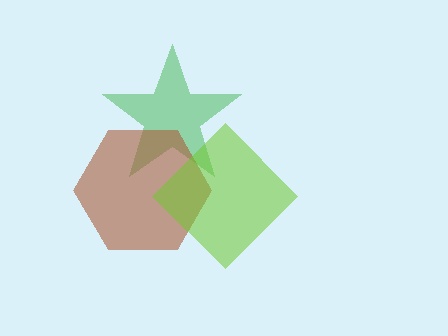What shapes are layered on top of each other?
The layered shapes are: a green star, a brown hexagon, a lime diamond.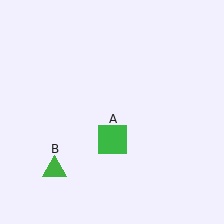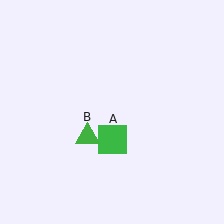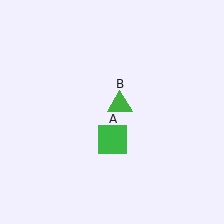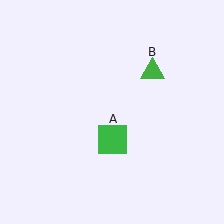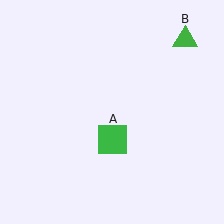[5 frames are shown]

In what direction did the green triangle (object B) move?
The green triangle (object B) moved up and to the right.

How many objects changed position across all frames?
1 object changed position: green triangle (object B).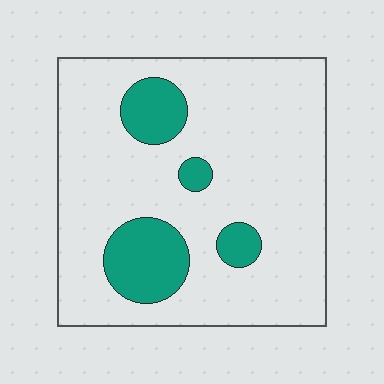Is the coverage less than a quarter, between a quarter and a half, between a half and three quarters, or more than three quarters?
Less than a quarter.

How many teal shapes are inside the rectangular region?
4.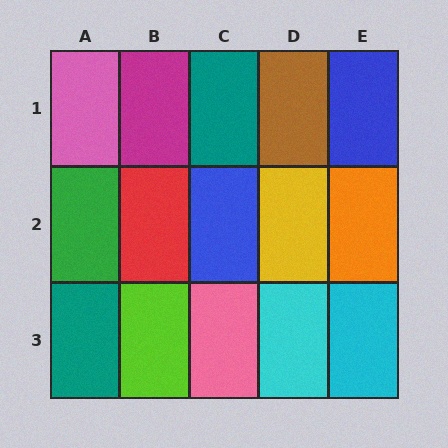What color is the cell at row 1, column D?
Brown.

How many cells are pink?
2 cells are pink.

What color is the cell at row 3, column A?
Teal.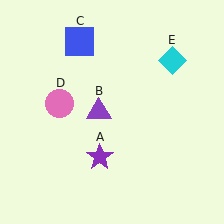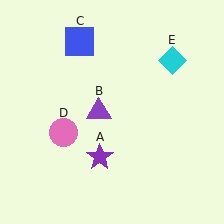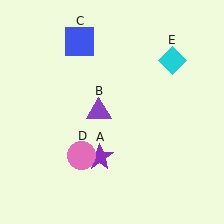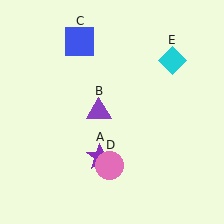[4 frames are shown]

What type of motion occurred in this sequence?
The pink circle (object D) rotated counterclockwise around the center of the scene.